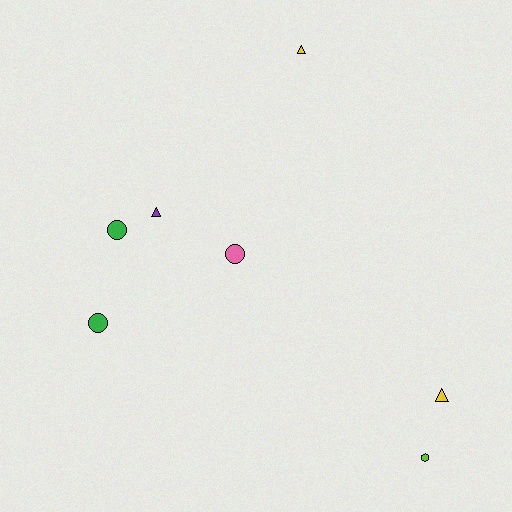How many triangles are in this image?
There are 3 triangles.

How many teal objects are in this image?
There are no teal objects.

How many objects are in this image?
There are 7 objects.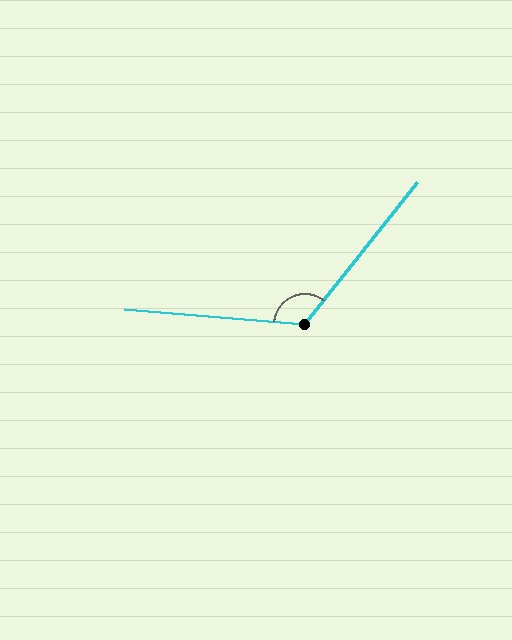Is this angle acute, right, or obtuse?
It is obtuse.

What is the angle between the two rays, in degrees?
Approximately 123 degrees.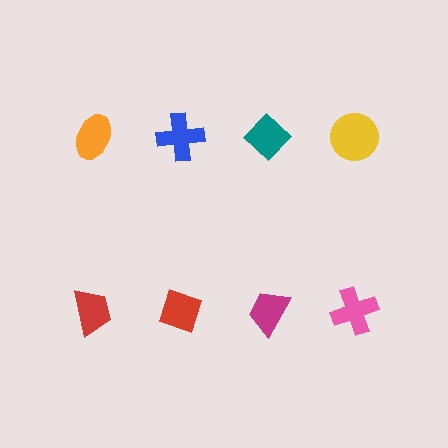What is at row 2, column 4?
A pink cross.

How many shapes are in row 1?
4 shapes.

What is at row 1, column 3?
A teal diamond.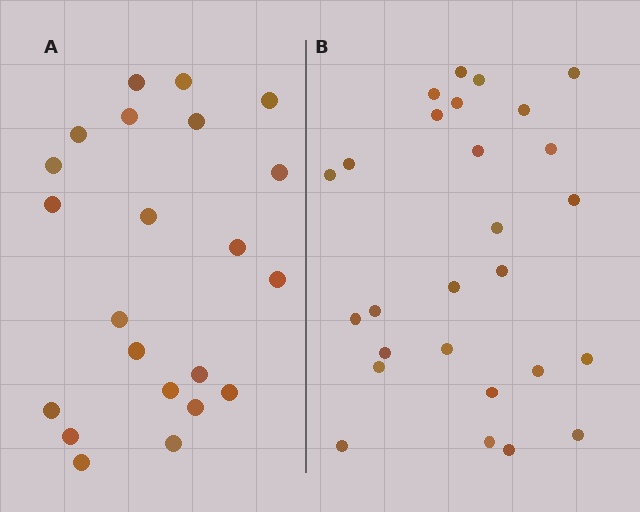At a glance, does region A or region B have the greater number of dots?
Region B (the right region) has more dots.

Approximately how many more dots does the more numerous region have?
Region B has about 5 more dots than region A.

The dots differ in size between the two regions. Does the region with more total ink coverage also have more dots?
No. Region A has more total ink coverage because its dots are larger, but region B actually contains more individual dots. Total area can be misleading — the number of items is what matters here.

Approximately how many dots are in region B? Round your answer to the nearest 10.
About 30 dots. (The exact count is 27, which rounds to 30.)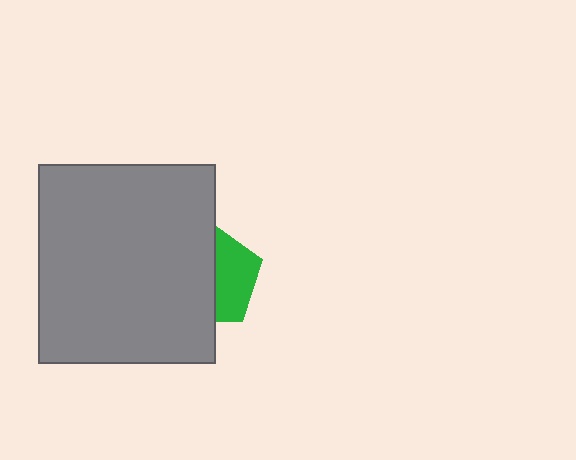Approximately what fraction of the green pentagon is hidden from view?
Roughly 58% of the green pentagon is hidden behind the gray rectangle.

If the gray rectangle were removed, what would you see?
You would see the complete green pentagon.